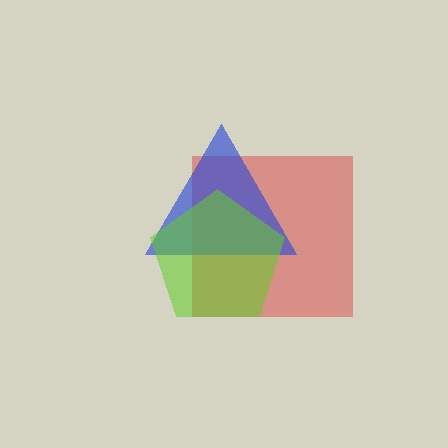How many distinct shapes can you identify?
There are 3 distinct shapes: a red square, a blue triangle, a lime pentagon.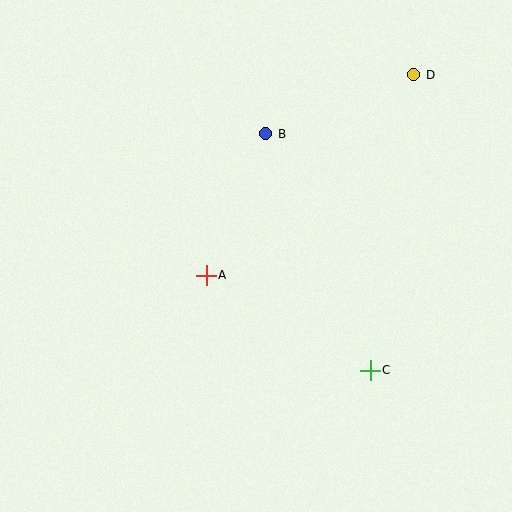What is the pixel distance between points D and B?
The distance between D and B is 159 pixels.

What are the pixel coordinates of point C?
Point C is at (370, 370).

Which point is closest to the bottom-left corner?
Point A is closest to the bottom-left corner.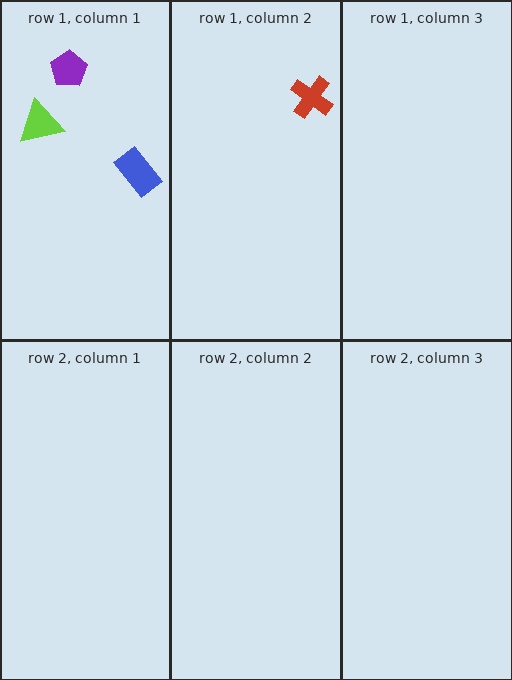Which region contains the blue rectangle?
The row 1, column 1 region.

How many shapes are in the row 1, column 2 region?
1.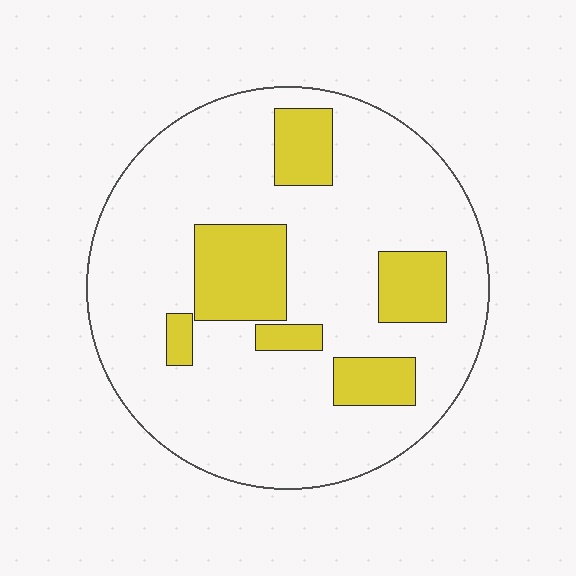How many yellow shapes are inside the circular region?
6.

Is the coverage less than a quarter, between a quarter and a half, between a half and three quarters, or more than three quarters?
Less than a quarter.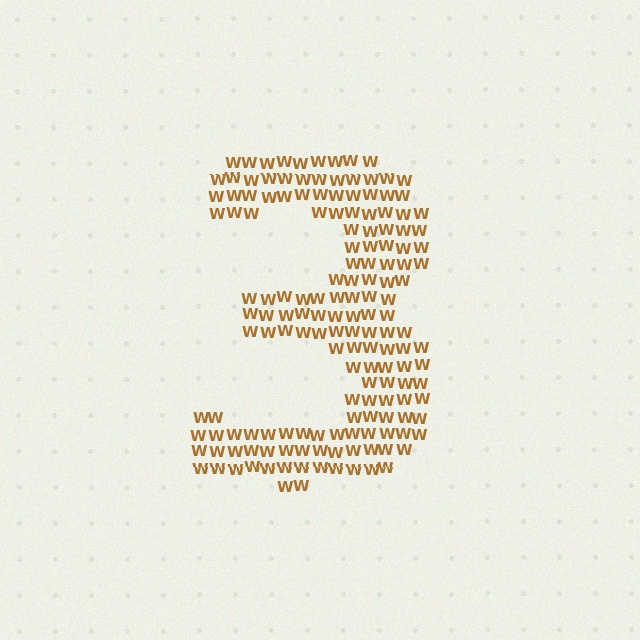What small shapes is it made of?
It is made of small letter W's.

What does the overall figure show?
The overall figure shows the digit 3.